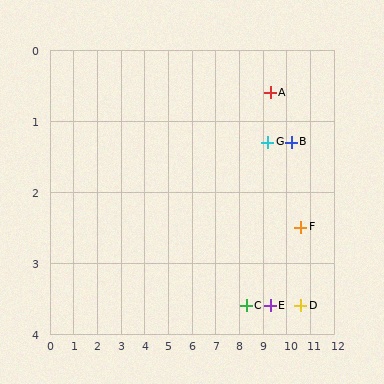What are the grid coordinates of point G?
Point G is at approximately (9.2, 1.3).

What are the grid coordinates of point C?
Point C is at approximately (8.3, 3.6).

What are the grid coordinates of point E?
Point E is at approximately (9.3, 3.6).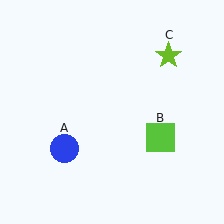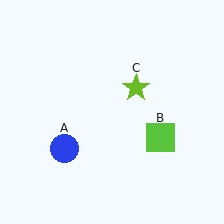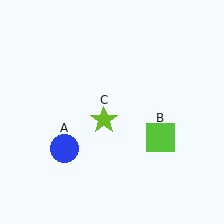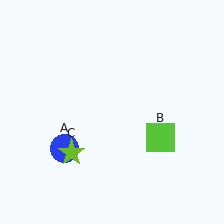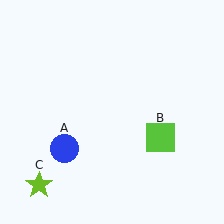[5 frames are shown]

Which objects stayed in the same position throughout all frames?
Blue circle (object A) and lime square (object B) remained stationary.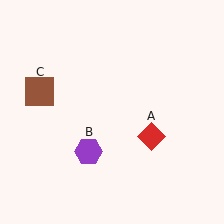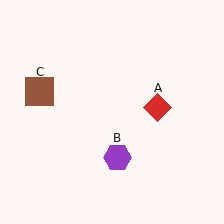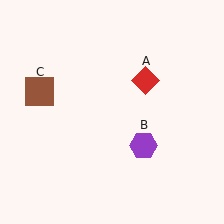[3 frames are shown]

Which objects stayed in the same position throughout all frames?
Brown square (object C) remained stationary.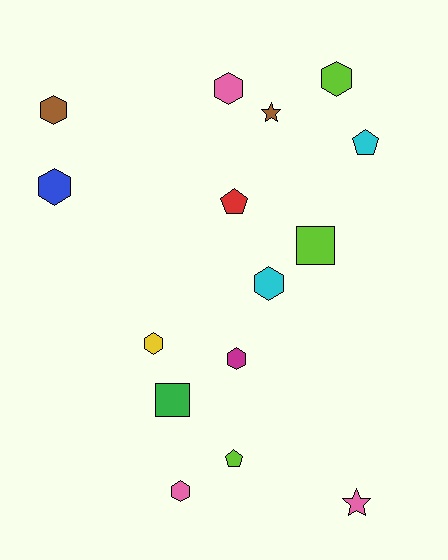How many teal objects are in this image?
There are no teal objects.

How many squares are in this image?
There are 2 squares.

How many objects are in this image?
There are 15 objects.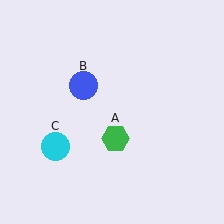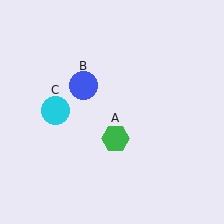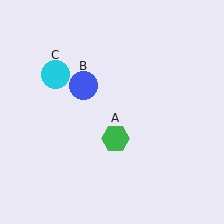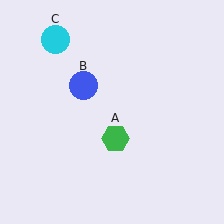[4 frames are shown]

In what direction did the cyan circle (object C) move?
The cyan circle (object C) moved up.